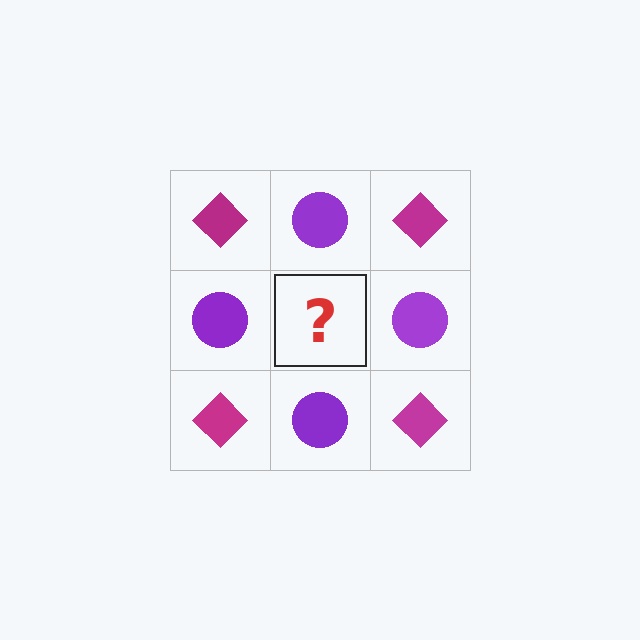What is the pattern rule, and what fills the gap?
The rule is that it alternates magenta diamond and purple circle in a checkerboard pattern. The gap should be filled with a magenta diamond.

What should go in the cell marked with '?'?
The missing cell should contain a magenta diamond.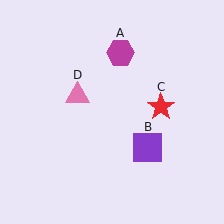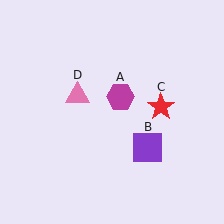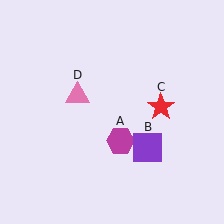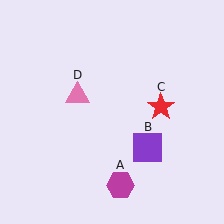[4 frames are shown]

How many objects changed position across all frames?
1 object changed position: magenta hexagon (object A).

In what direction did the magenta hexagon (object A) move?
The magenta hexagon (object A) moved down.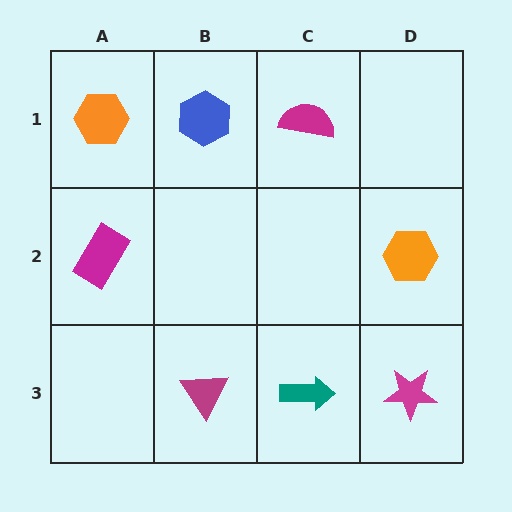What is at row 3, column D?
A magenta star.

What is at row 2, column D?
An orange hexagon.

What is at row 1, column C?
A magenta semicircle.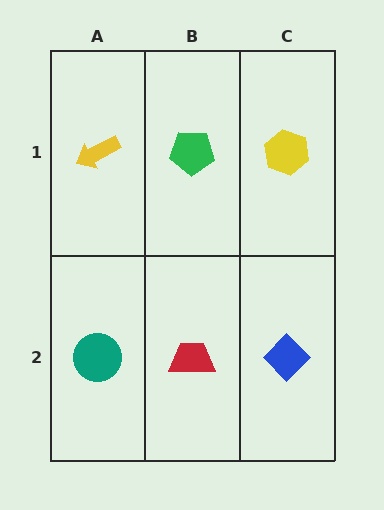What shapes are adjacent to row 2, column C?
A yellow hexagon (row 1, column C), a red trapezoid (row 2, column B).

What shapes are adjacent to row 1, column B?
A red trapezoid (row 2, column B), a yellow arrow (row 1, column A), a yellow hexagon (row 1, column C).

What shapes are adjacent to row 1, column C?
A blue diamond (row 2, column C), a green pentagon (row 1, column B).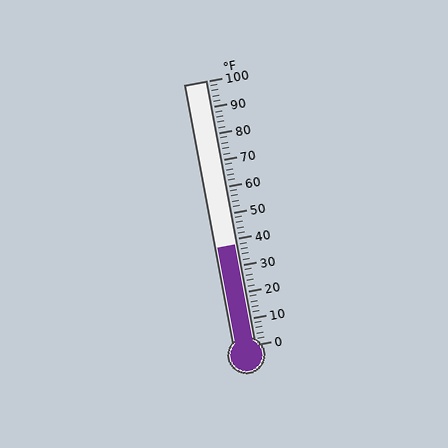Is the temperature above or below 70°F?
The temperature is below 70°F.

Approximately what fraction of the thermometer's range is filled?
The thermometer is filled to approximately 40% of its range.